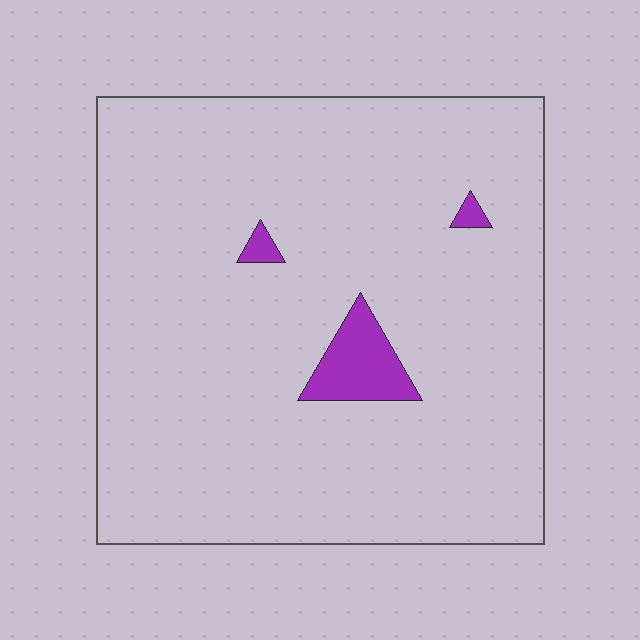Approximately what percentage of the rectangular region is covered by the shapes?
Approximately 5%.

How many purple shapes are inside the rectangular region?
3.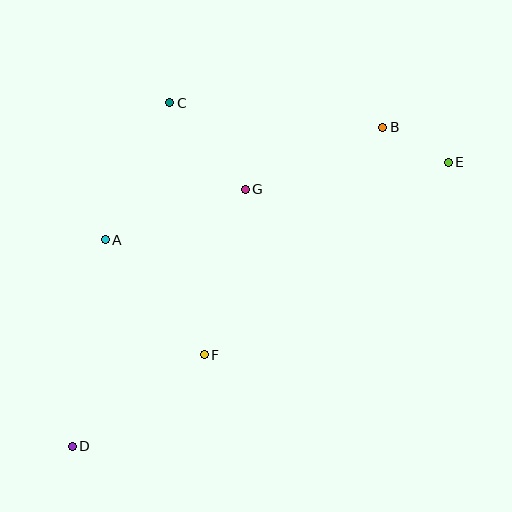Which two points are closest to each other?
Points B and E are closest to each other.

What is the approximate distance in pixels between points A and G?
The distance between A and G is approximately 149 pixels.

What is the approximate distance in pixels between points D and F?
The distance between D and F is approximately 161 pixels.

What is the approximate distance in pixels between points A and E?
The distance between A and E is approximately 352 pixels.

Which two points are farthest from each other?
Points D and E are farthest from each other.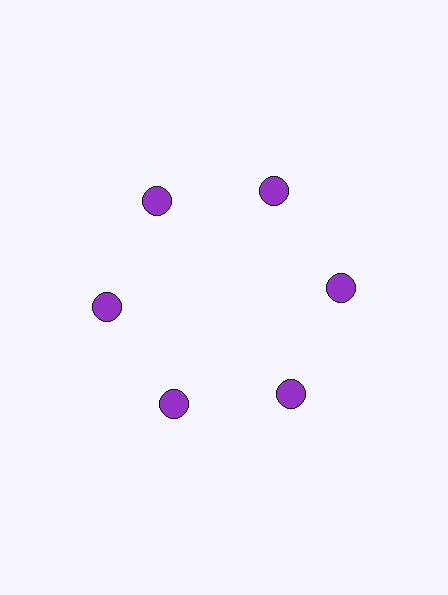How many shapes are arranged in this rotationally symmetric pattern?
There are 6 shapes, arranged in 6 groups of 1.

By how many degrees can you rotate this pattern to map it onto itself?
The pattern maps onto itself every 60 degrees of rotation.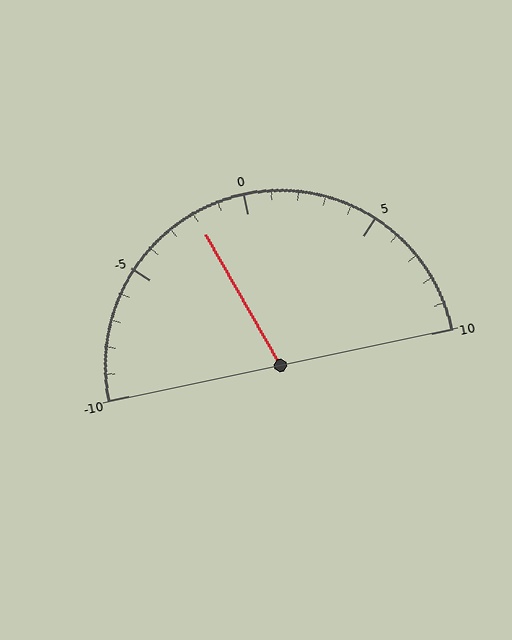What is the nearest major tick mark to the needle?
The nearest major tick mark is 0.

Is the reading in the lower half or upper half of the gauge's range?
The reading is in the lower half of the range (-10 to 10).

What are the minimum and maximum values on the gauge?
The gauge ranges from -10 to 10.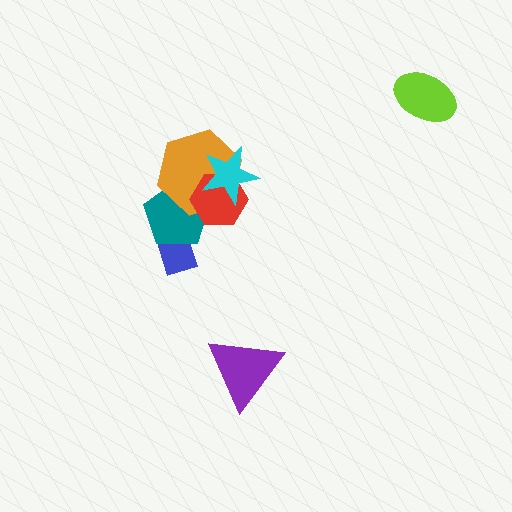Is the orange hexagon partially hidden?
Yes, it is partially covered by another shape.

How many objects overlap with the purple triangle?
0 objects overlap with the purple triangle.